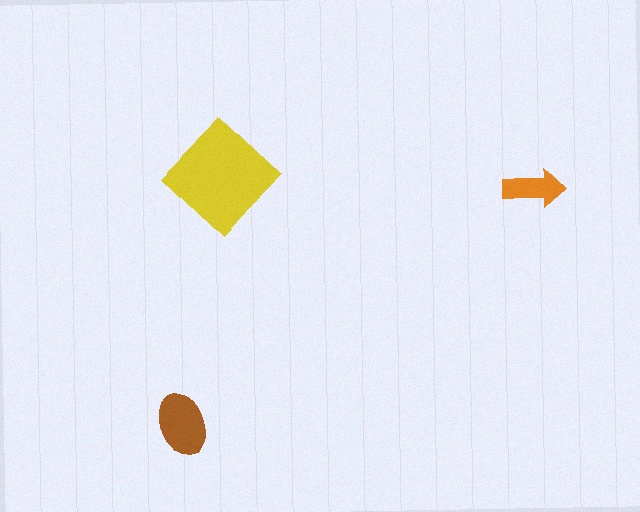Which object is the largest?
The yellow diamond.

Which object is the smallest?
The orange arrow.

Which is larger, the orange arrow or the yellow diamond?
The yellow diamond.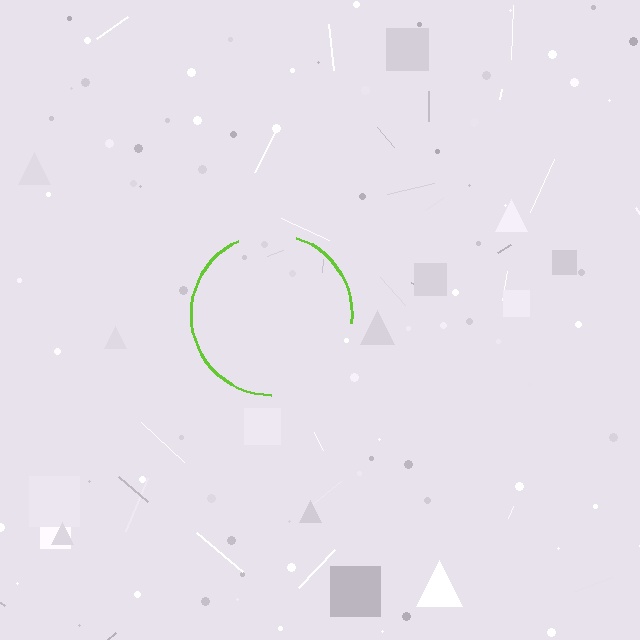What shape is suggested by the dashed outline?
The dashed outline suggests a circle.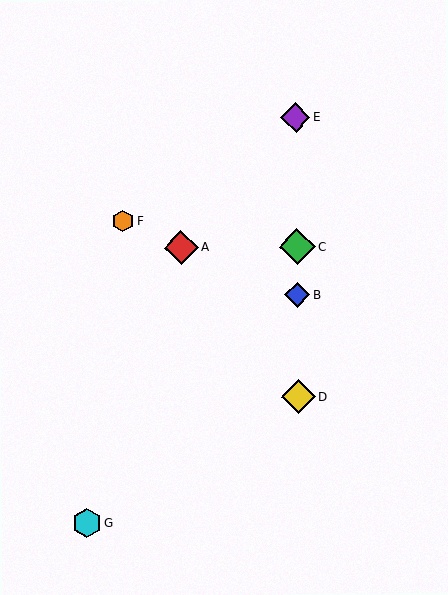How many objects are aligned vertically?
4 objects (B, C, D, E) are aligned vertically.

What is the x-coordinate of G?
Object G is at x≈87.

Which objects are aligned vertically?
Objects B, C, D, E are aligned vertically.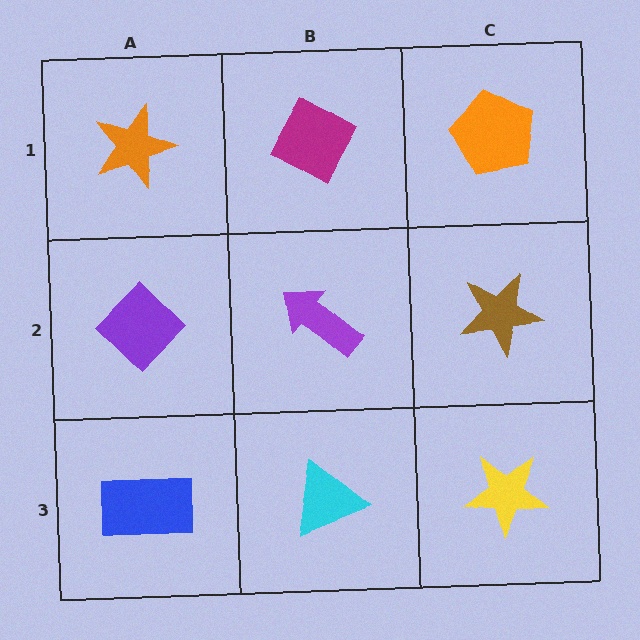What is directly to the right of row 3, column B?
A yellow star.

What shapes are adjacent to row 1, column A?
A purple diamond (row 2, column A), a magenta diamond (row 1, column B).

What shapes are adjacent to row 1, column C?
A brown star (row 2, column C), a magenta diamond (row 1, column B).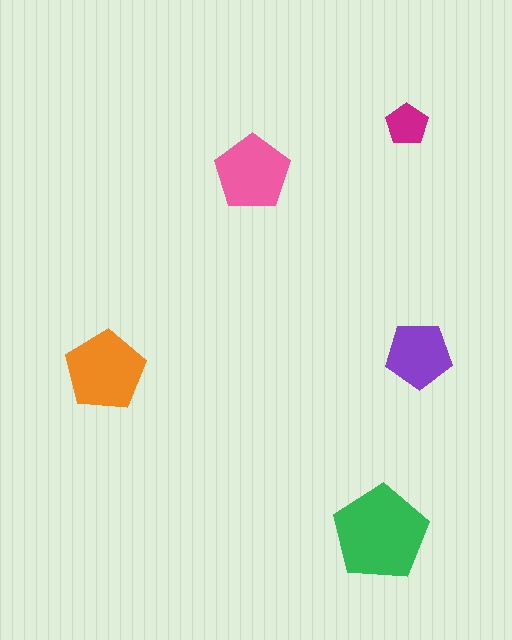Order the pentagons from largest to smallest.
the green one, the orange one, the pink one, the purple one, the magenta one.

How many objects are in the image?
There are 5 objects in the image.